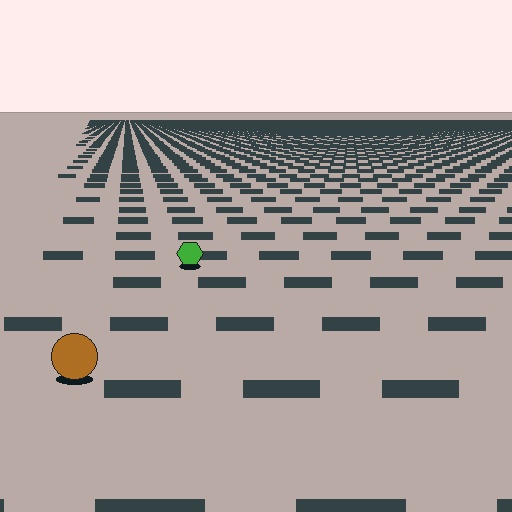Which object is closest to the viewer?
The brown circle is closest. The texture marks near it are larger and more spread out.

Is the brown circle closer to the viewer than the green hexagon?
Yes. The brown circle is closer — you can tell from the texture gradient: the ground texture is coarser near it.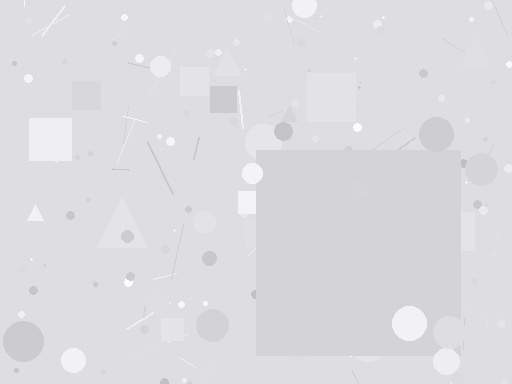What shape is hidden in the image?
A square is hidden in the image.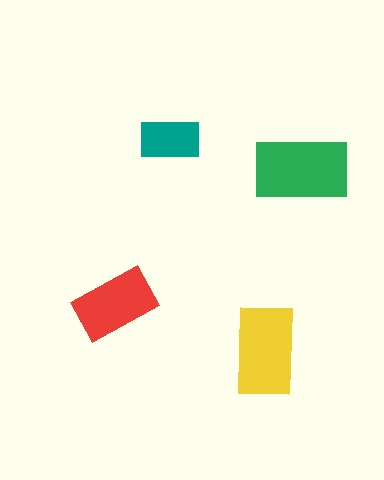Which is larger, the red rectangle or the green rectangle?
The green one.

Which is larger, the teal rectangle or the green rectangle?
The green one.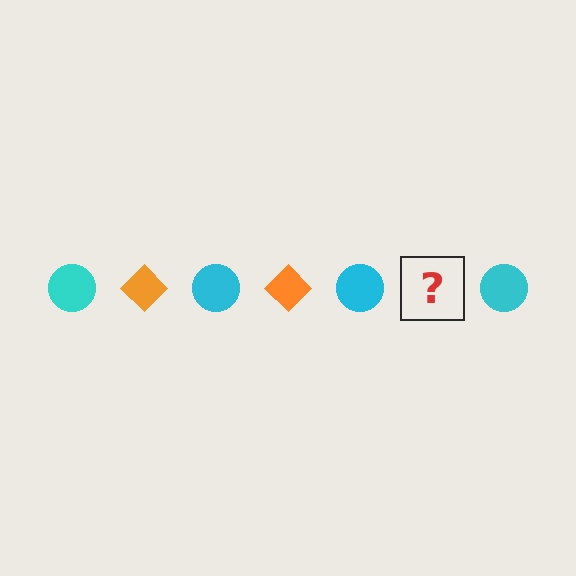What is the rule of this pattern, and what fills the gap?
The rule is that the pattern alternates between cyan circle and orange diamond. The gap should be filled with an orange diamond.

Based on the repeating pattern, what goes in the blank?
The blank should be an orange diamond.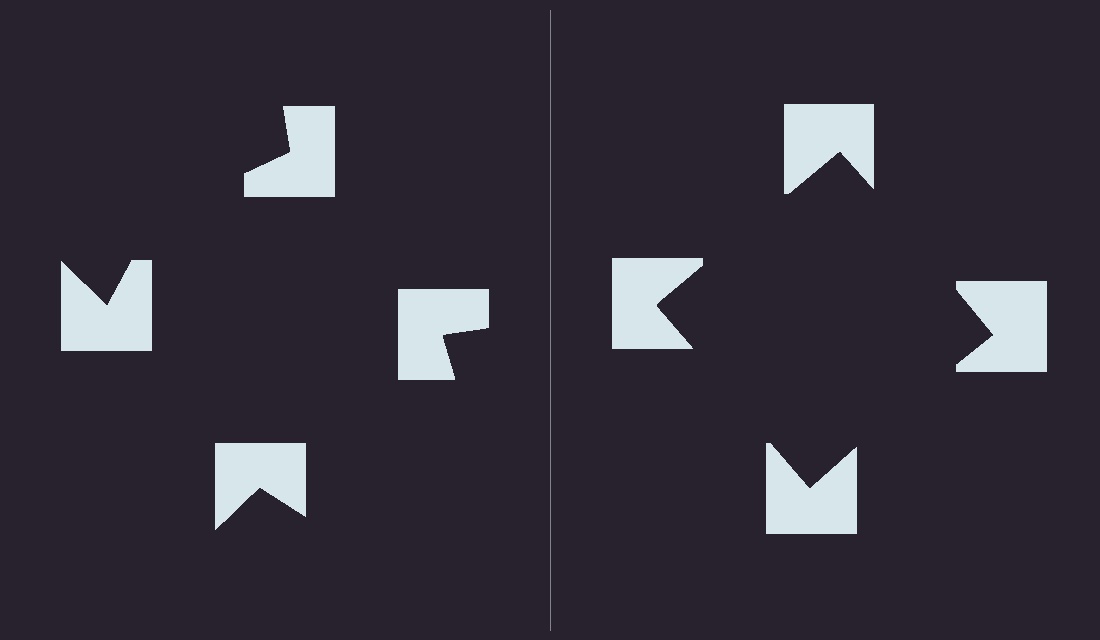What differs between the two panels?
The notched squares are positioned identically on both sides; only the wedge orientations differ. On the right they align to a square; on the left they are misaligned.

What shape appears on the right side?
An illusory square.